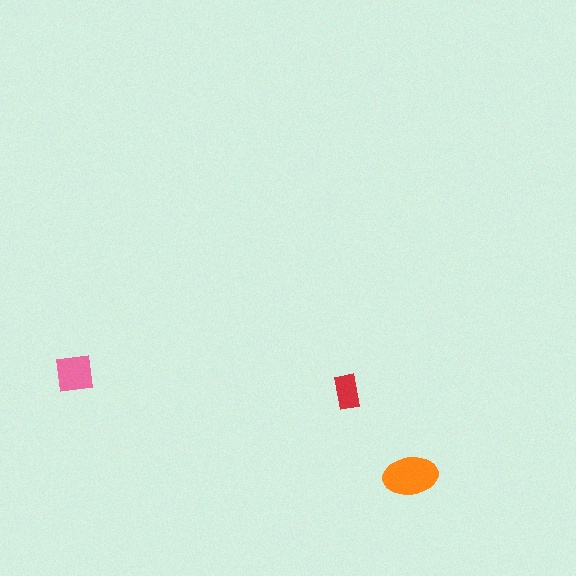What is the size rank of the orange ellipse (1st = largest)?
1st.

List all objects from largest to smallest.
The orange ellipse, the pink square, the red rectangle.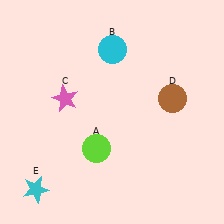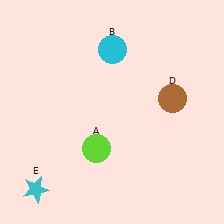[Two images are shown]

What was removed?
The pink star (C) was removed in Image 2.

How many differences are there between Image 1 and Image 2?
There is 1 difference between the two images.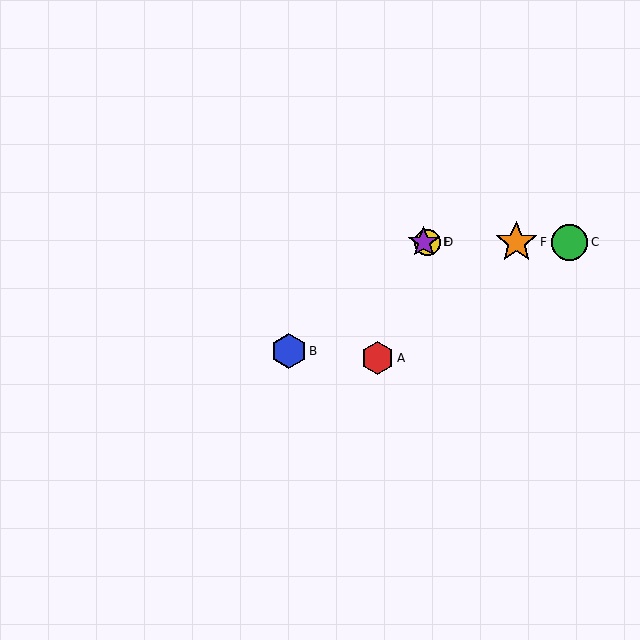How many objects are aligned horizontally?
4 objects (C, D, E, F) are aligned horizontally.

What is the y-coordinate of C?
Object C is at y≈242.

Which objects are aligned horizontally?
Objects C, D, E, F are aligned horizontally.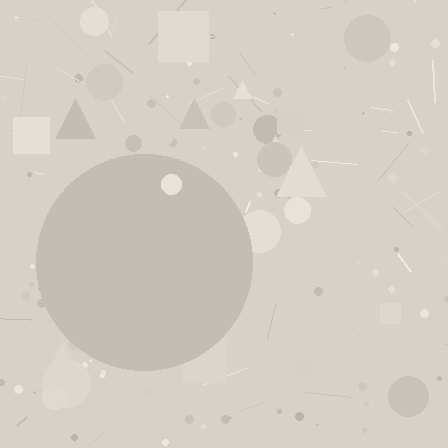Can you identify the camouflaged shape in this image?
The camouflaged shape is a circle.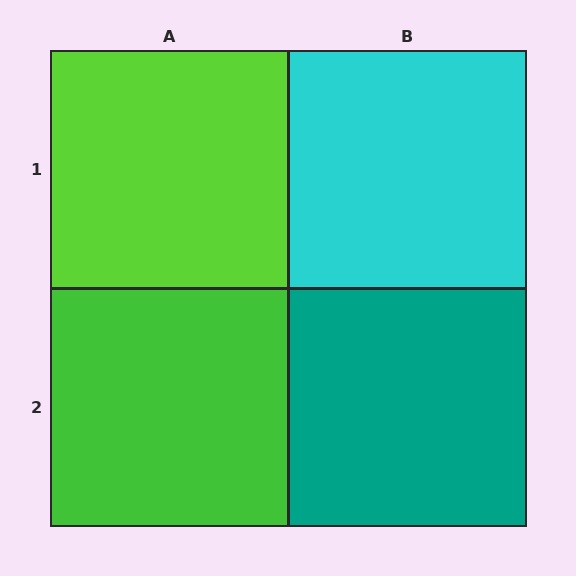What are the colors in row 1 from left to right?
Lime, cyan.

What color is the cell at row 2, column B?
Teal.